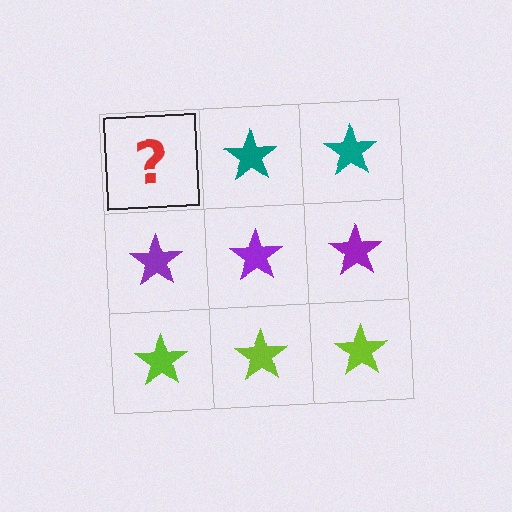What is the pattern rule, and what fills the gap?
The rule is that each row has a consistent color. The gap should be filled with a teal star.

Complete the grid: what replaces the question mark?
The question mark should be replaced with a teal star.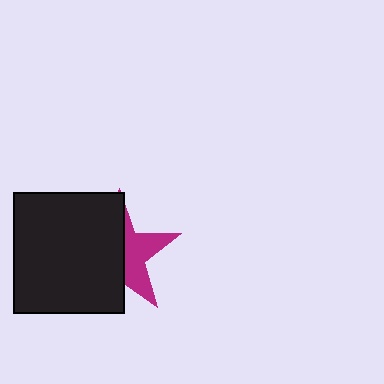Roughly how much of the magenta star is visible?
A small part of it is visible (roughly 40%).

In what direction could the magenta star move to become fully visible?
The magenta star could move right. That would shift it out from behind the black rectangle entirely.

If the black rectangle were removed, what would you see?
You would see the complete magenta star.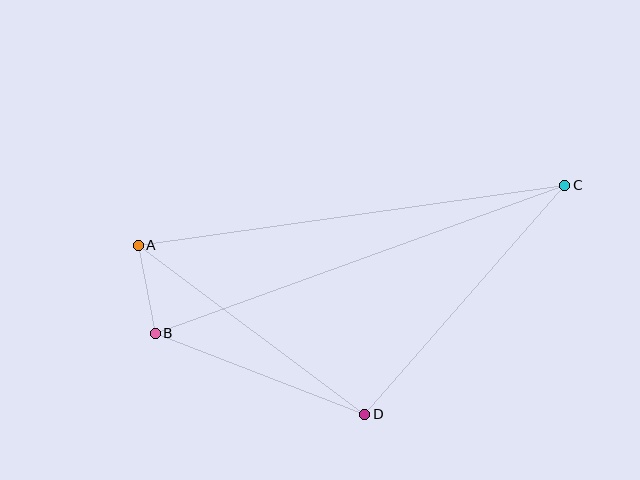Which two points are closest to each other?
Points A and B are closest to each other.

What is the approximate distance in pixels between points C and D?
The distance between C and D is approximately 304 pixels.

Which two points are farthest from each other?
Points B and C are farthest from each other.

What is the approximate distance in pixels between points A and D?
The distance between A and D is approximately 283 pixels.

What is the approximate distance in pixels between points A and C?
The distance between A and C is approximately 431 pixels.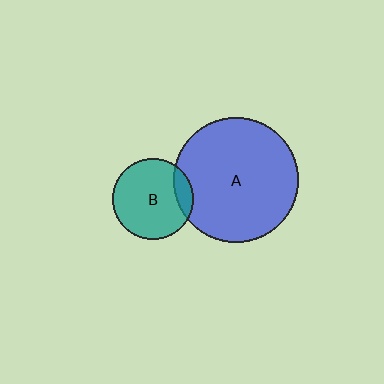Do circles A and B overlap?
Yes.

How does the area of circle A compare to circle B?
Approximately 2.3 times.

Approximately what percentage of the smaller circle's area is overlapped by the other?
Approximately 15%.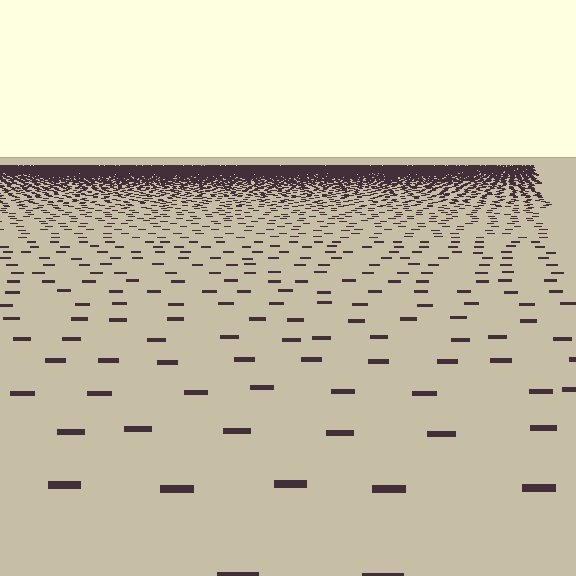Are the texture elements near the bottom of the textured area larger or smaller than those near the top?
Larger. Near the bottom, elements are closer to the viewer and appear at a bigger on-screen size.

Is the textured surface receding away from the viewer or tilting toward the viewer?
The surface is receding away from the viewer. Texture elements get smaller and denser toward the top.